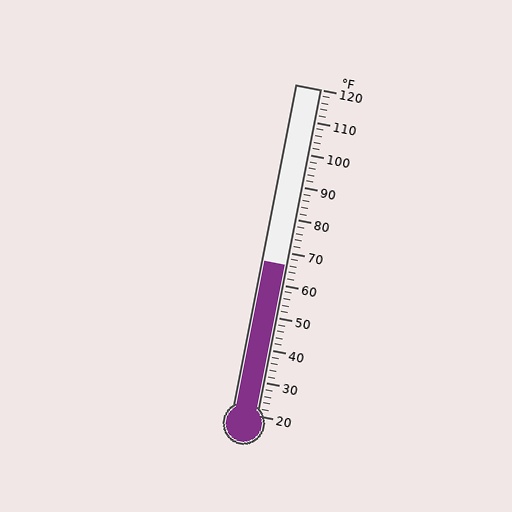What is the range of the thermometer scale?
The thermometer scale ranges from 20°F to 120°F.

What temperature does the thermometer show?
The thermometer shows approximately 66°F.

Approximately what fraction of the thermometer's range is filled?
The thermometer is filled to approximately 45% of its range.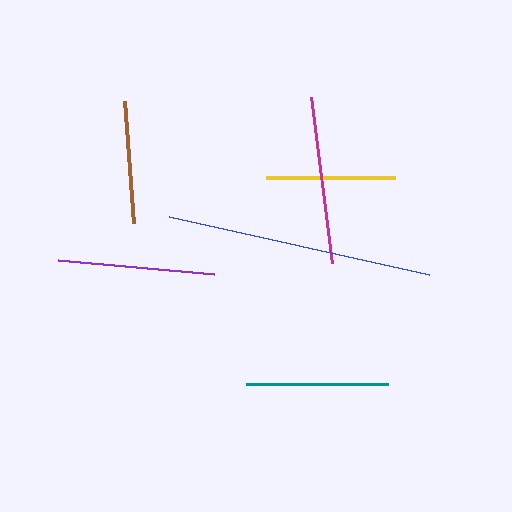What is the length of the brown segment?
The brown segment is approximately 122 pixels long.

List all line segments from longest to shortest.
From longest to shortest: blue, magenta, purple, teal, yellow, brown.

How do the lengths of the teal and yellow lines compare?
The teal and yellow lines are approximately the same length.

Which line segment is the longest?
The blue line is the longest at approximately 267 pixels.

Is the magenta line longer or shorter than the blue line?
The blue line is longer than the magenta line.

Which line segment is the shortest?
The brown line is the shortest at approximately 122 pixels.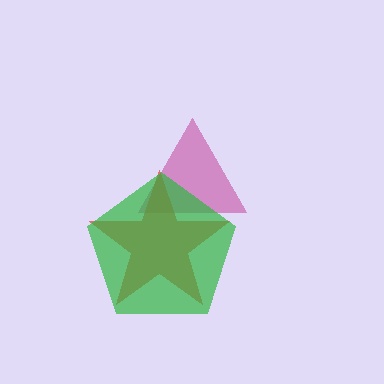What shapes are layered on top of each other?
The layered shapes are: a magenta triangle, a red star, a green pentagon.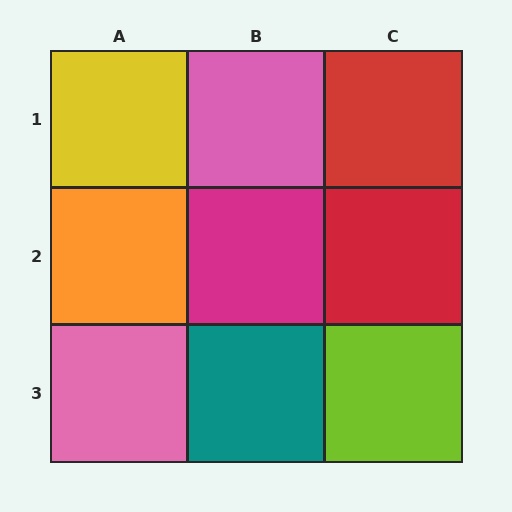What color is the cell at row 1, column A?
Yellow.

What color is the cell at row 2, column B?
Magenta.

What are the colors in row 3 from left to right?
Pink, teal, lime.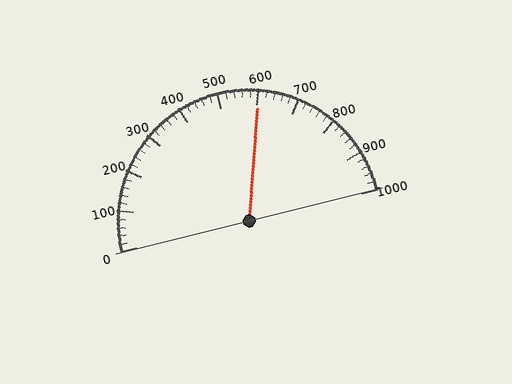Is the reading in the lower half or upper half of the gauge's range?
The reading is in the upper half of the range (0 to 1000).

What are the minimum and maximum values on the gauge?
The gauge ranges from 0 to 1000.